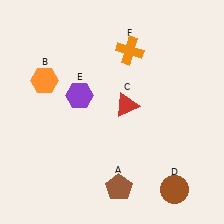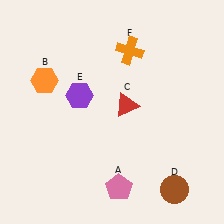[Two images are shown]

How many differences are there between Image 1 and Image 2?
There is 1 difference between the two images.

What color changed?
The pentagon (A) changed from brown in Image 1 to pink in Image 2.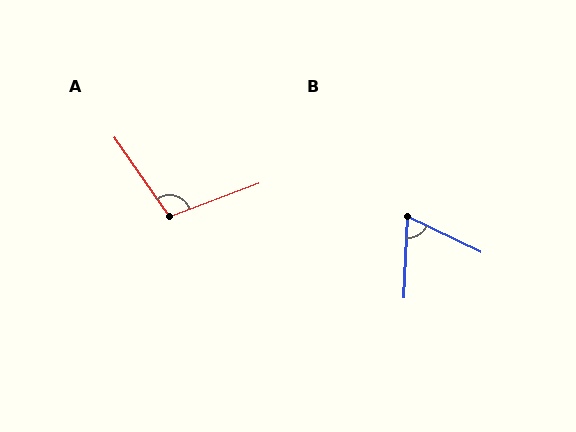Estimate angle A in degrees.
Approximately 104 degrees.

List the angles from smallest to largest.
B (67°), A (104°).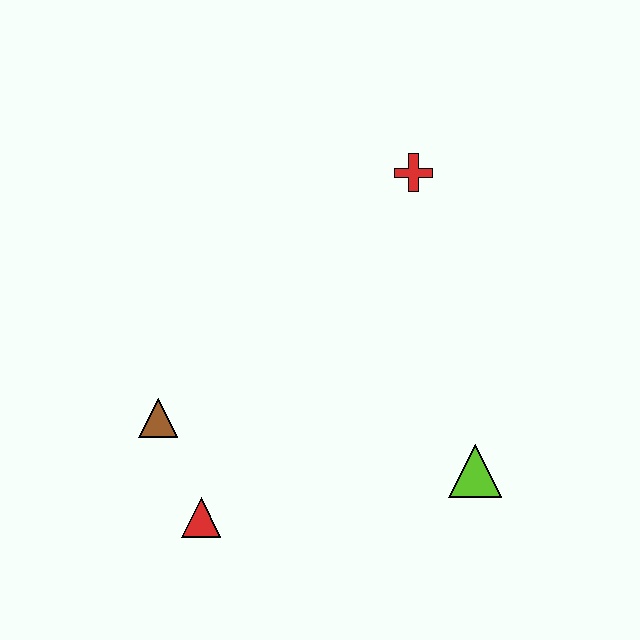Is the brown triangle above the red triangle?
Yes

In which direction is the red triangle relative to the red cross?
The red triangle is below the red cross.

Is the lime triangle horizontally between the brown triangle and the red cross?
No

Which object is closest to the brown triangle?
The red triangle is closest to the brown triangle.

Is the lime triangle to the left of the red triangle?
No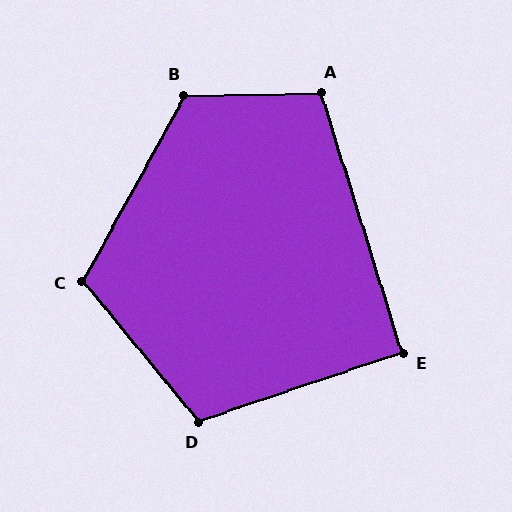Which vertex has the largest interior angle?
B, at approximately 120 degrees.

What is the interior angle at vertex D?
Approximately 111 degrees (obtuse).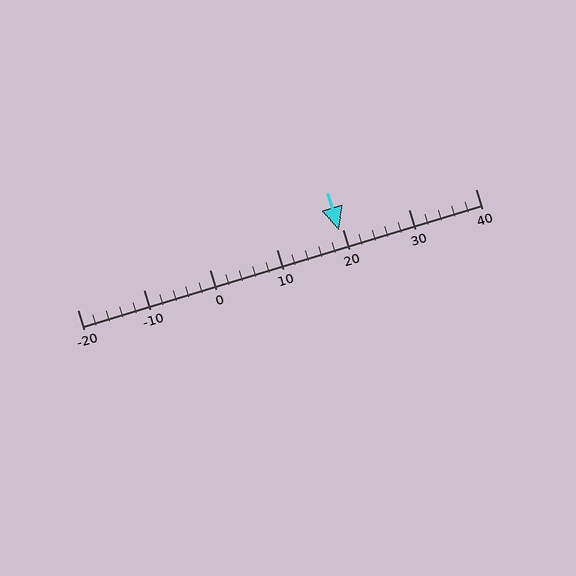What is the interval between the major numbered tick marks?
The major tick marks are spaced 10 units apart.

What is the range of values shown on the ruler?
The ruler shows values from -20 to 40.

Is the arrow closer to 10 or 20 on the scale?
The arrow is closer to 20.